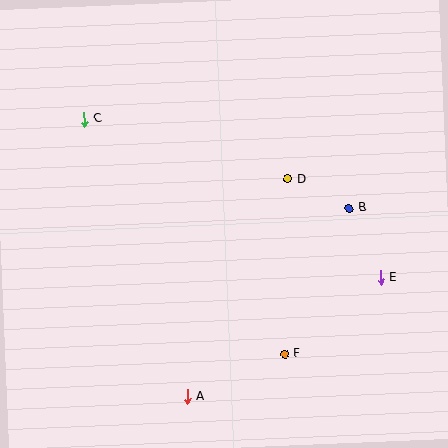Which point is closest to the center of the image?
Point D at (288, 179) is closest to the center.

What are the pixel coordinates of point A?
Point A is at (188, 397).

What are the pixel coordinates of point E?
Point E is at (381, 277).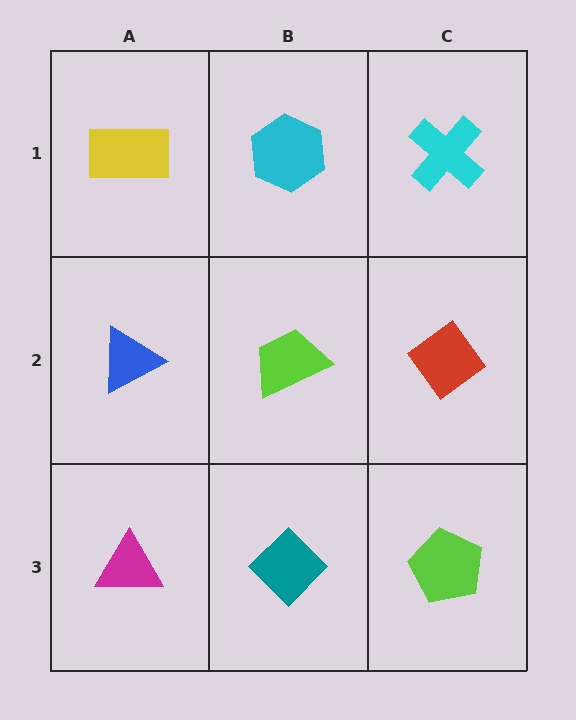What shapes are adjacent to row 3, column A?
A blue triangle (row 2, column A), a teal diamond (row 3, column B).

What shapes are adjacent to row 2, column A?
A yellow rectangle (row 1, column A), a magenta triangle (row 3, column A), a lime trapezoid (row 2, column B).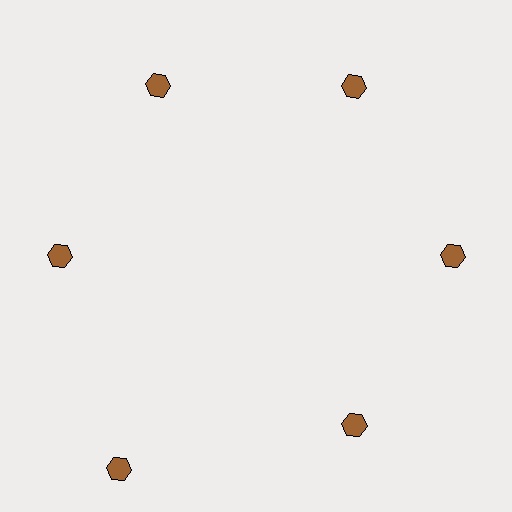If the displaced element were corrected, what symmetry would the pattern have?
It would have 6-fold rotational symmetry — the pattern would map onto itself every 60 degrees.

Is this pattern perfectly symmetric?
No. The 6 brown hexagons are arranged in a ring, but one element near the 7 o'clock position is pushed outward from the center, breaking the 6-fold rotational symmetry.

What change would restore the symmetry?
The symmetry would be restored by moving it inward, back onto the ring so that all 6 hexagons sit at equal angles and equal distance from the center.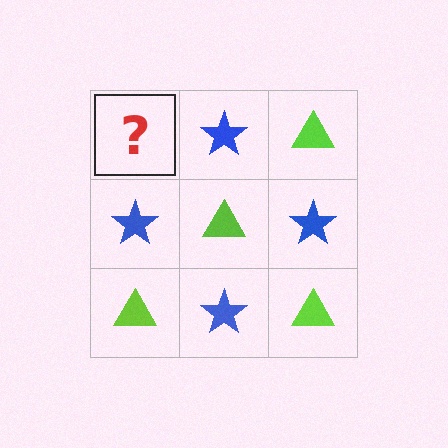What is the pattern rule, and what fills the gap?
The rule is that it alternates lime triangle and blue star in a checkerboard pattern. The gap should be filled with a lime triangle.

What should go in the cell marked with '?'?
The missing cell should contain a lime triangle.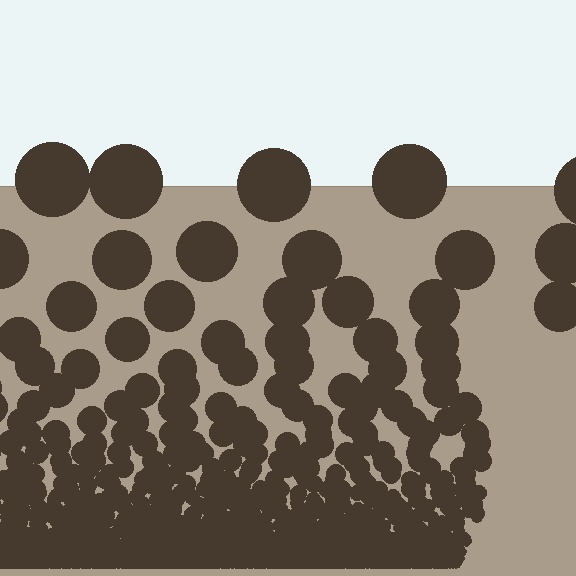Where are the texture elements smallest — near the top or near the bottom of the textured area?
Near the bottom.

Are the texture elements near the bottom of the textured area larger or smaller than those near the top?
Smaller. The gradient is inverted — elements near the bottom are smaller and denser.